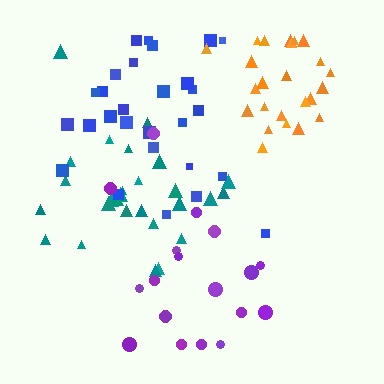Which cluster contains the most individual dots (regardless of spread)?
Blue (28).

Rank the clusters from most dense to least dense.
orange, blue, teal, purple.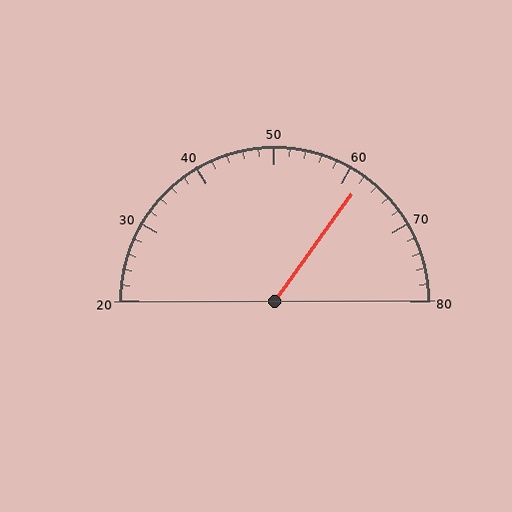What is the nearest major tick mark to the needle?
The nearest major tick mark is 60.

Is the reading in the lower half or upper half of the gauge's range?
The reading is in the upper half of the range (20 to 80).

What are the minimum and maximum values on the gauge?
The gauge ranges from 20 to 80.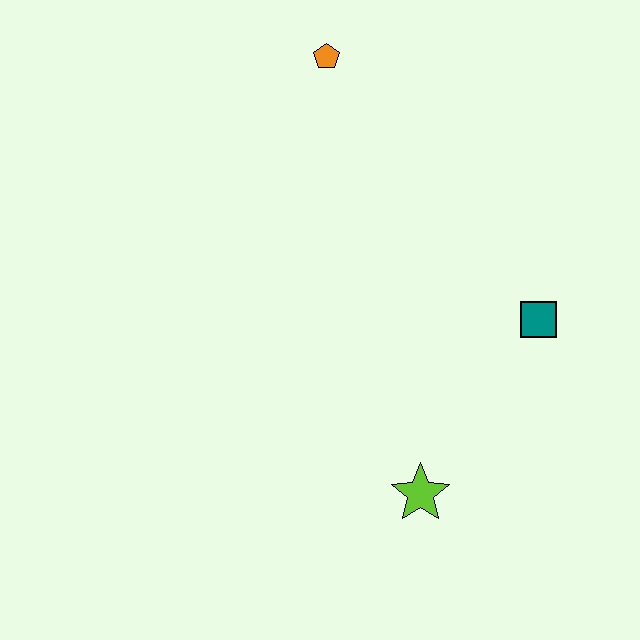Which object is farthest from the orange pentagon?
The lime star is farthest from the orange pentagon.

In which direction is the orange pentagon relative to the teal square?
The orange pentagon is above the teal square.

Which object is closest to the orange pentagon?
The teal square is closest to the orange pentagon.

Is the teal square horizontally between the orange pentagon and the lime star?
No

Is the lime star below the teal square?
Yes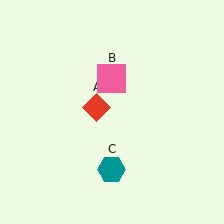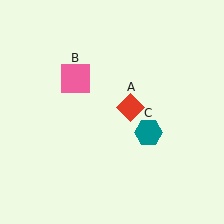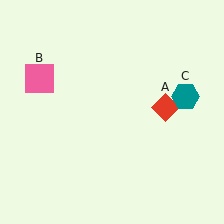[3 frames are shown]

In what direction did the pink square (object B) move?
The pink square (object B) moved left.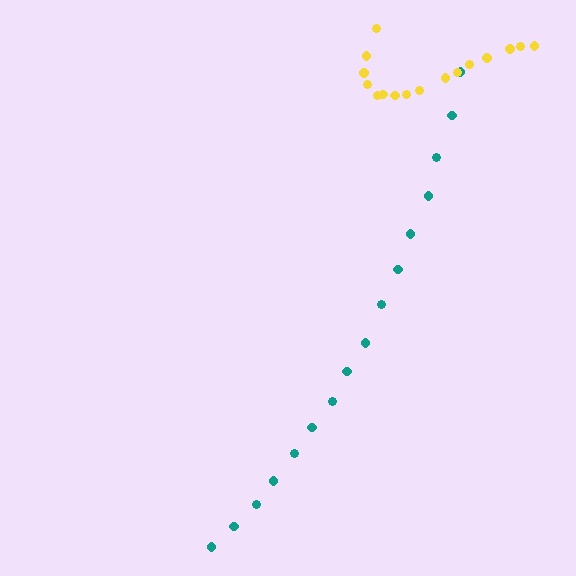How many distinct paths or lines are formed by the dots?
There are 2 distinct paths.